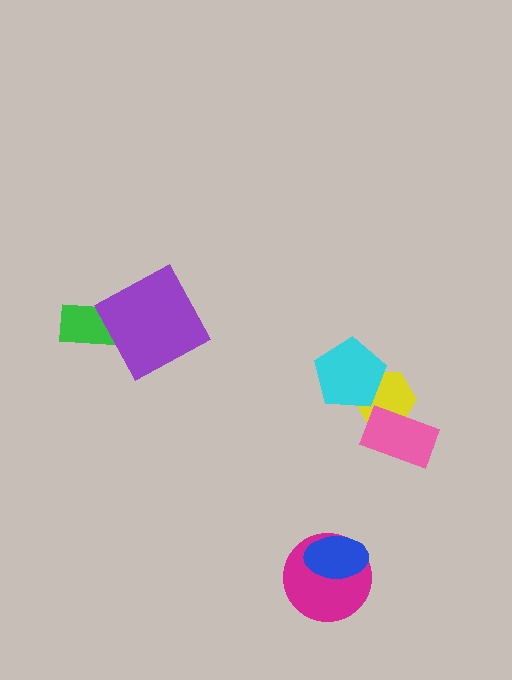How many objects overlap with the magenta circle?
1 object overlaps with the magenta circle.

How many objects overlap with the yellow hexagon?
2 objects overlap with the yellow hexagon.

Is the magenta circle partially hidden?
Yes, it is partially covered by another shape.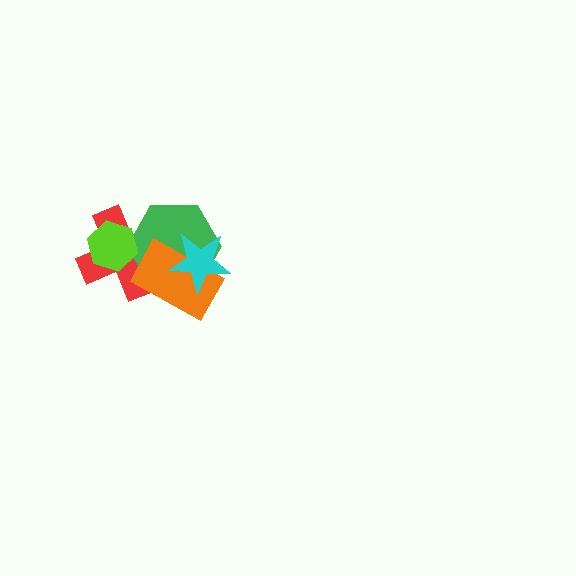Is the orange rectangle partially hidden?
Yes, it is partially covered by another shape.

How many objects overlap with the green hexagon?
4 objects overlap with the green hexagon.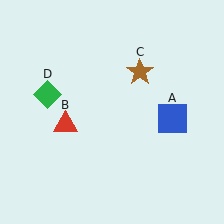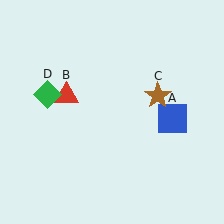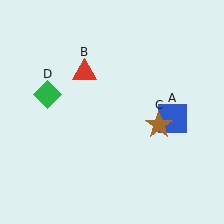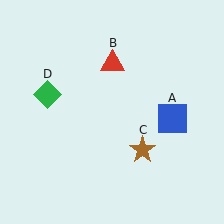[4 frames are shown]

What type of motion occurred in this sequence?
The red triangle (object B), brown star (object C) rotated clockwise around the center of the scene.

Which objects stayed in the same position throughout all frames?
Blue square (object A) and green diamond (object D) remained stationary.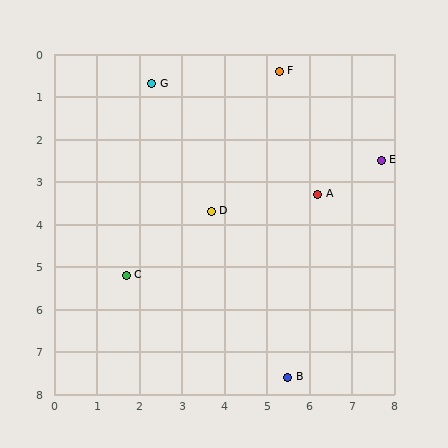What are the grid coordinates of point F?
Point F is at approximately (5.3, 0.4).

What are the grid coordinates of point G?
Point G is at approximately (2.3, 0.7).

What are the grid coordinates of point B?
Point B is at approximately (5.5, 7.6).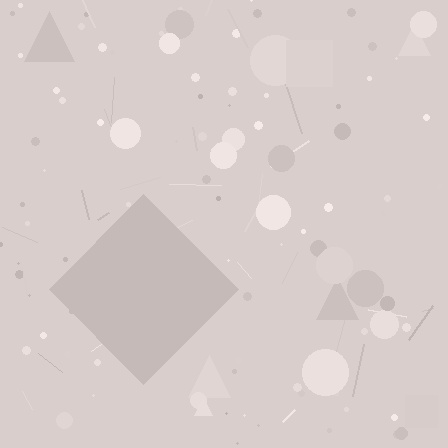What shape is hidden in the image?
A diamond is hidden in the image.